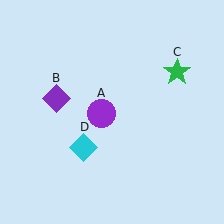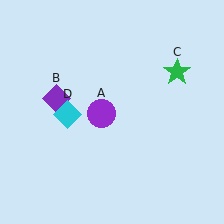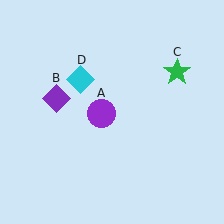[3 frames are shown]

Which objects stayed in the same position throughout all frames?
Purple circle (object A) and purple diamond (object B) and green star (object C) remained stationary.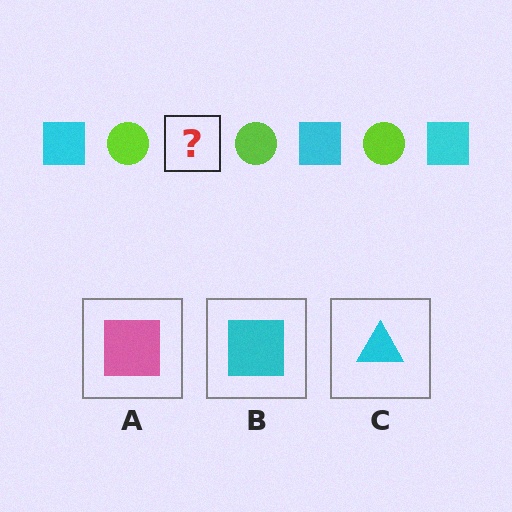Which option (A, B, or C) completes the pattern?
B.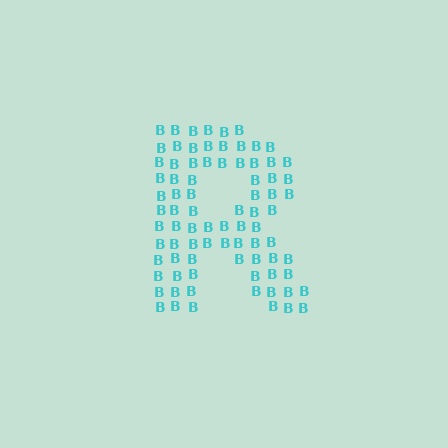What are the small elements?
The small elements are letter B's.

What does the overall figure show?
The overall figure shows the letter R.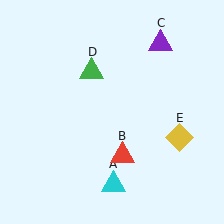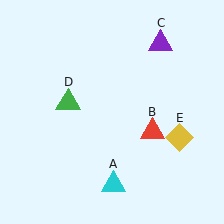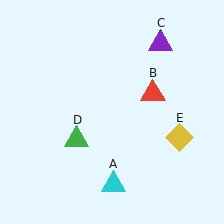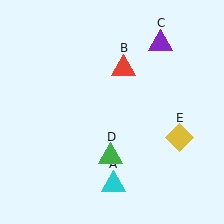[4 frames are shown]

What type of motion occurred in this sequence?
The red triangle (object B), green triangle (object D) rotated counterclockwise around the center of the scene.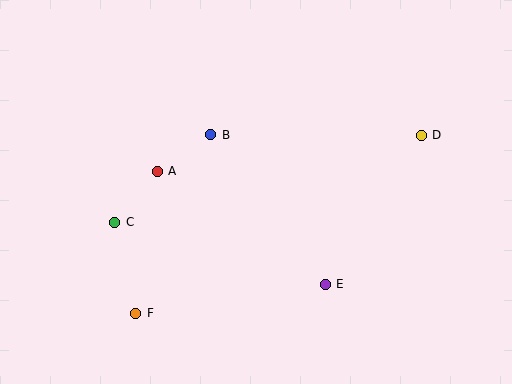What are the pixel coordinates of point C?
Point C is at (115, 222).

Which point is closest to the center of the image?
Point B at (211, 135) is closest to the center.